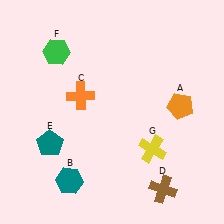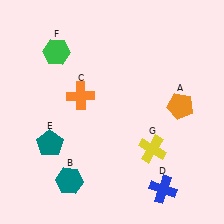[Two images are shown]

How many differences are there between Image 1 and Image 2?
There is 1 difference between the two images.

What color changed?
The cross (D) changed from brown in Image 1 to blue in Image 2.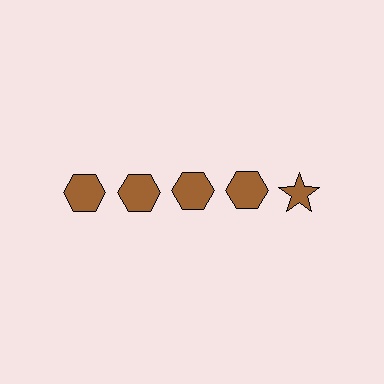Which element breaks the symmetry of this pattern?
The brown star in the top row, rightmost column breaks the symmetry. All other shapes are brown hexagons.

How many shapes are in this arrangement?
There are 5 shapes arranged in a grid pattern.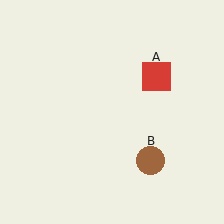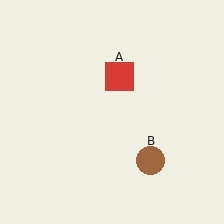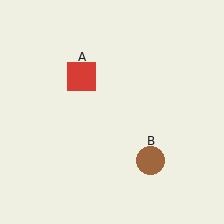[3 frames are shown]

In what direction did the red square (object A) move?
The red square (object A) moved left.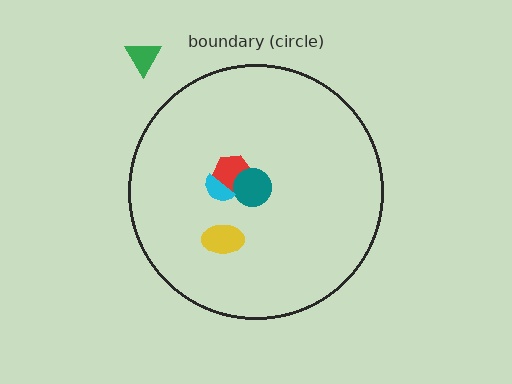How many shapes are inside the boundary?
4 inside, 1 outside.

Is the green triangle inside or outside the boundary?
Outside.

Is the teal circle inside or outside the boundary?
Inside.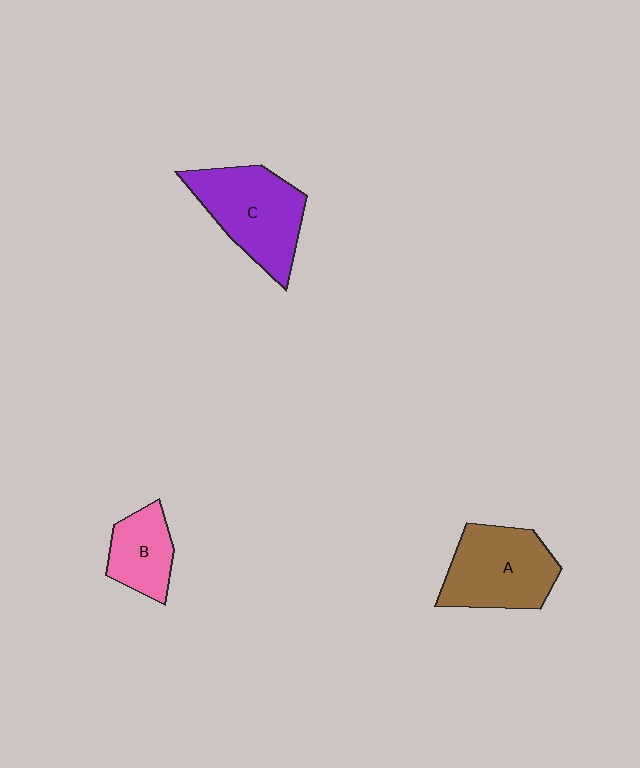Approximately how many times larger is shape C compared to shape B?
Approximately 1.7 times.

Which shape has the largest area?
Shape C (purple).